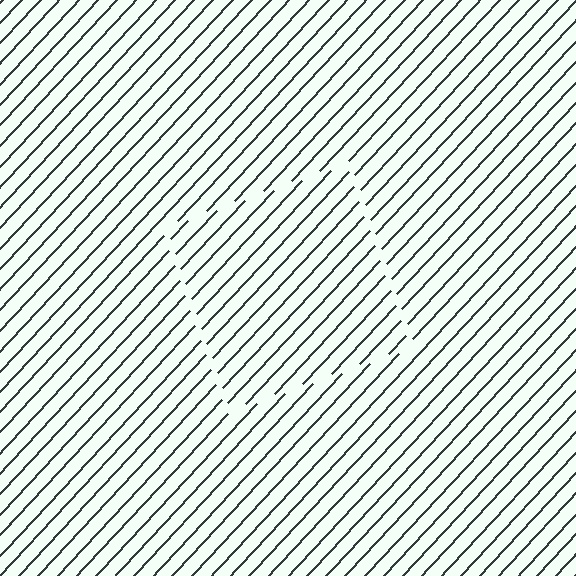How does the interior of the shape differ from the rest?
The interior of the shape contains the same grating, shifted by half a period — the contour is defined by the phase discontinuity where line-ends from the inner and outer gratings abut.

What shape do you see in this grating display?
An illusory square. The interior of the shape contains the same grating, shifted by half a period — the contour is defined by the phase discontinuity where line-ends from the inner and outer gratings abut.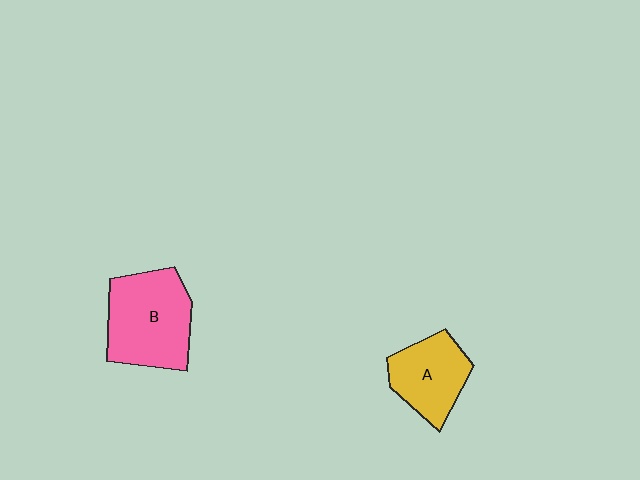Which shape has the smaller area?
Shape A (yellow).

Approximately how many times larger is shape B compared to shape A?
Approximately 1.4 times.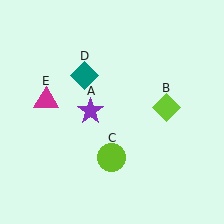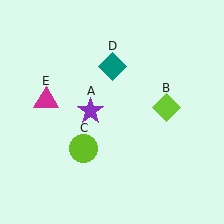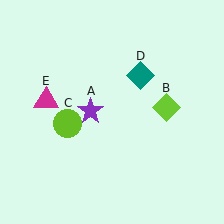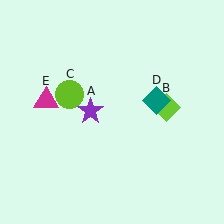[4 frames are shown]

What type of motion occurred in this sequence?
The lime circle (object C), teal diamond (object D) rotated clockwise around the center of the scene.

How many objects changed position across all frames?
2 objects changed position: lime circle (object C), teal diamond (object D).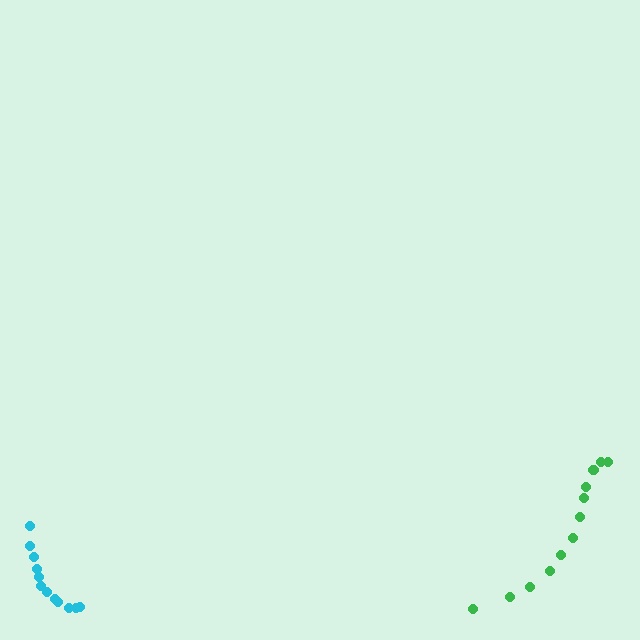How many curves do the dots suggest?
There are 2 distinct paths.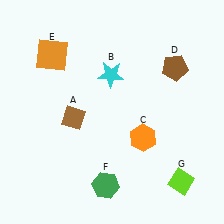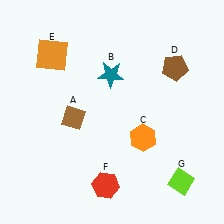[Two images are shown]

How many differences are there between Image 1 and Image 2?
There are 2 differences between the two images.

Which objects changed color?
B changed from cyan to teal. F changed from green to red.